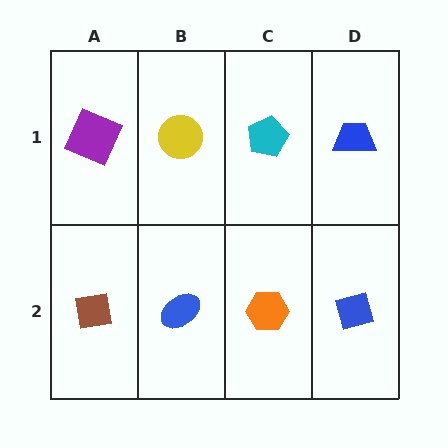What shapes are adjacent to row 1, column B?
A blue ellipse (row 2, column B), a purple square (row 1, column A), a cyan pentagon (row 1, column C).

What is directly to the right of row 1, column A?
A yellow circle.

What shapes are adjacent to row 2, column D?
A blue trapezoid (row 1, column D), an orange hexagon (row 2, column C).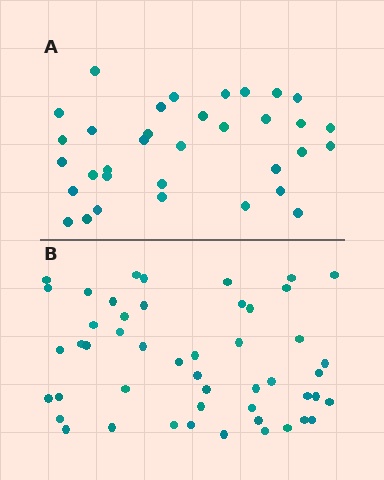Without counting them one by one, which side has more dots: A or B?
Region B (the bottom region) has more dots.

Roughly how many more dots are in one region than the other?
Region B has approximately 15 more dots than region A.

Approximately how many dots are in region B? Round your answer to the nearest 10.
About 50 dots. (The exact count is 49, which rounds to 50.)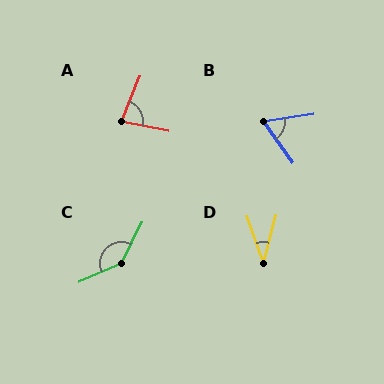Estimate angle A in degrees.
Approximately 80 degrees.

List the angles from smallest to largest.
D (33°), B (63°), A (80°), C (141°).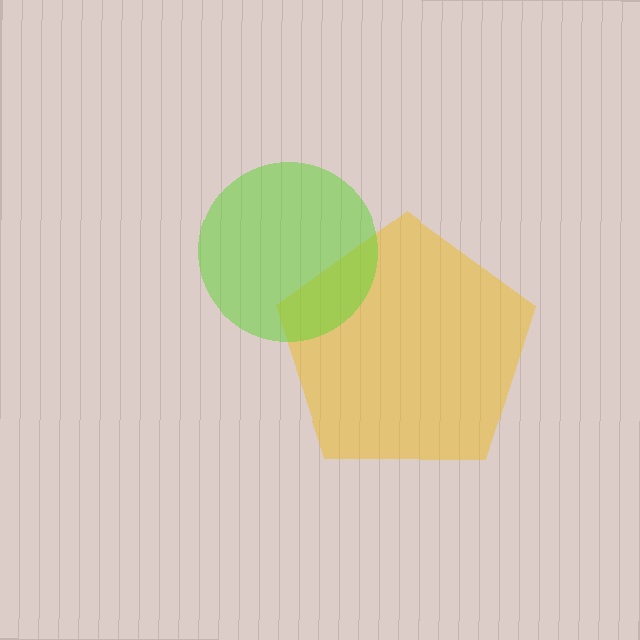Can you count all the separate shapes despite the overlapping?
Yes, there are 2 separate shapes.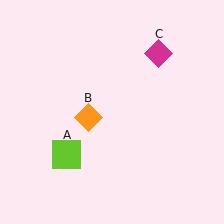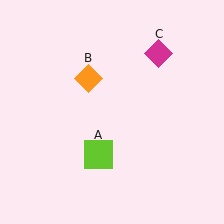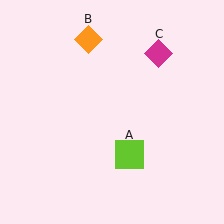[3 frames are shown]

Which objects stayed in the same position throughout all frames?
Magenta diamond (object C) remained stationary.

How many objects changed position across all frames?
2 objects changed position: lime square (object A), orange diamond (object B).